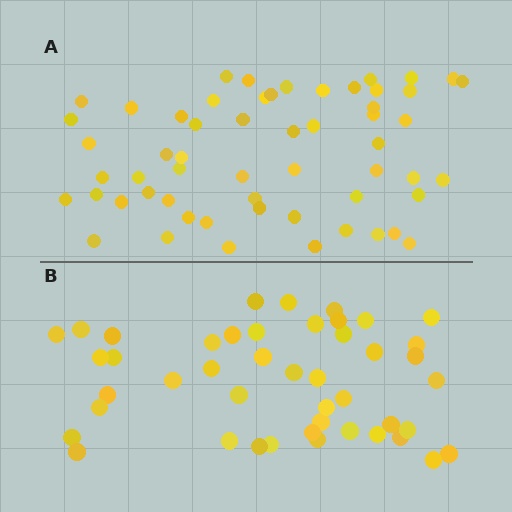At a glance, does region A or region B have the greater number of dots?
Region A (the top region) has more dots.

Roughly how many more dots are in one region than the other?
Region A has roughly 12 or so more dots than region B.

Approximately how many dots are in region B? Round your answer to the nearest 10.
About 40 dots. (The exact count is 45, which rounds to 40.)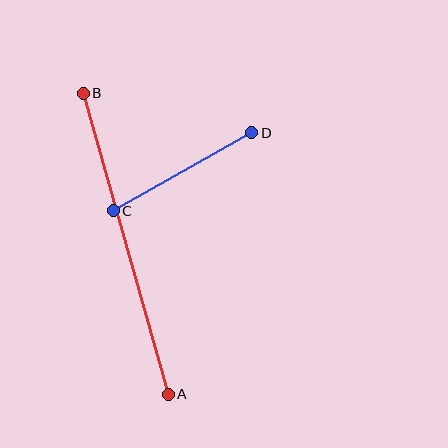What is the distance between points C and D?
The distance is approximately 159 pixels.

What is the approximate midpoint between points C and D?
The midpoint is at approximately (182, 172) pixels.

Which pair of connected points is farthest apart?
Points A and B are farthest apart.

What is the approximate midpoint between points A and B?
The midpoint is at approximately (126, 244) pixels.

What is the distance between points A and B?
The distance is approximately 313 pixels.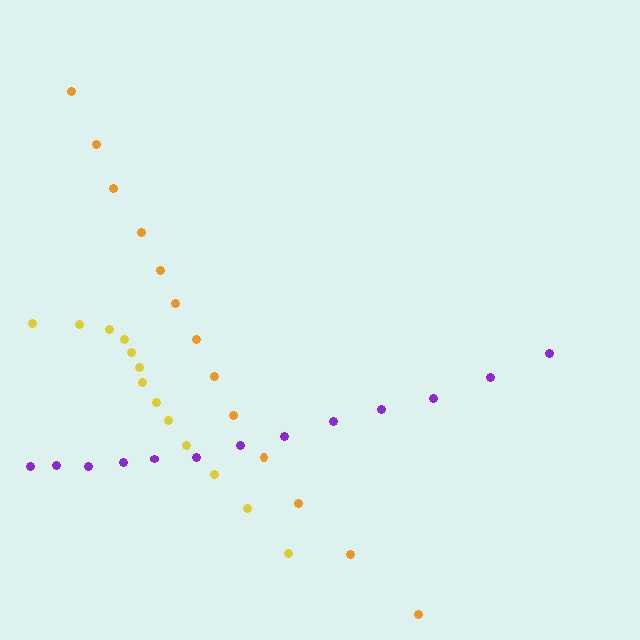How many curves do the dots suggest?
There are 3 distinct paths.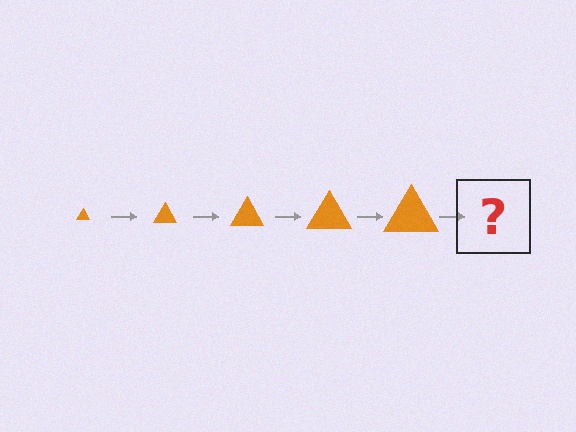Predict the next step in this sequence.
The next step is an orange triangle, larger than the previous one.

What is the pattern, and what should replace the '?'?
The pattern is that the triangle gets progressively larger each step. The '?' should be an orange triangle, larger than the previous one.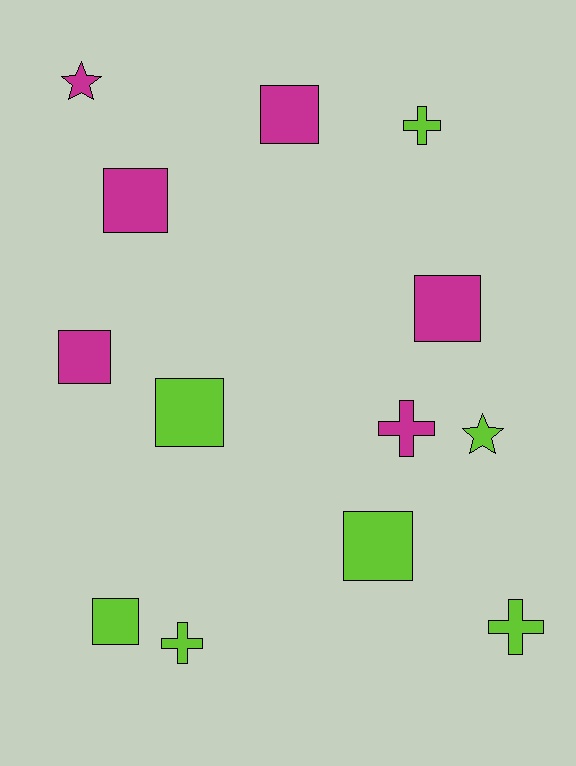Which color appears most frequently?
Lime, with 7 objects.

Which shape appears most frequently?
Square, with 7 objects.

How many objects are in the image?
There are 13 objects.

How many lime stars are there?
There is 1 lime star.